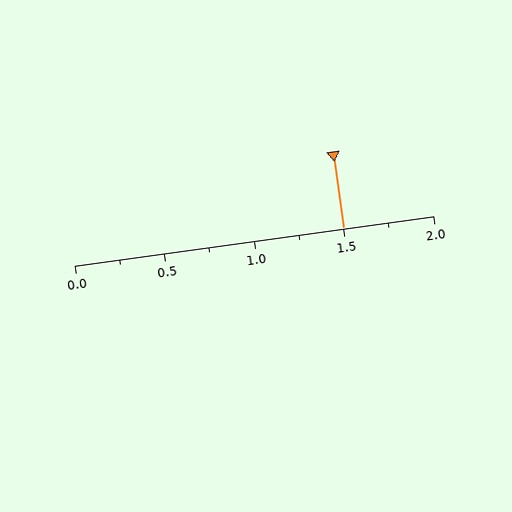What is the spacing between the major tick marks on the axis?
The major ticks are spaced 0.5 apart.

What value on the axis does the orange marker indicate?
The marker indicates approximately 1.5.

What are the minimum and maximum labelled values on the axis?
The axis runs from 0.0 to 2.0.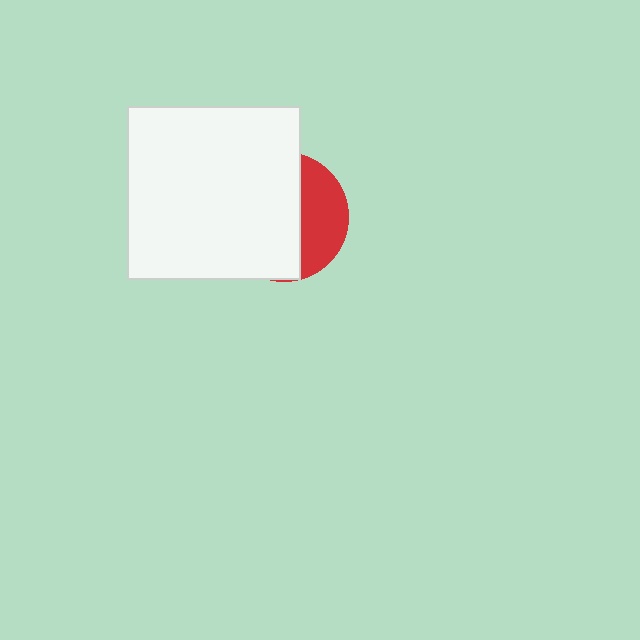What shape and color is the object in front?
The object in front is a white square.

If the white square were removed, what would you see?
You would see the complete red circle.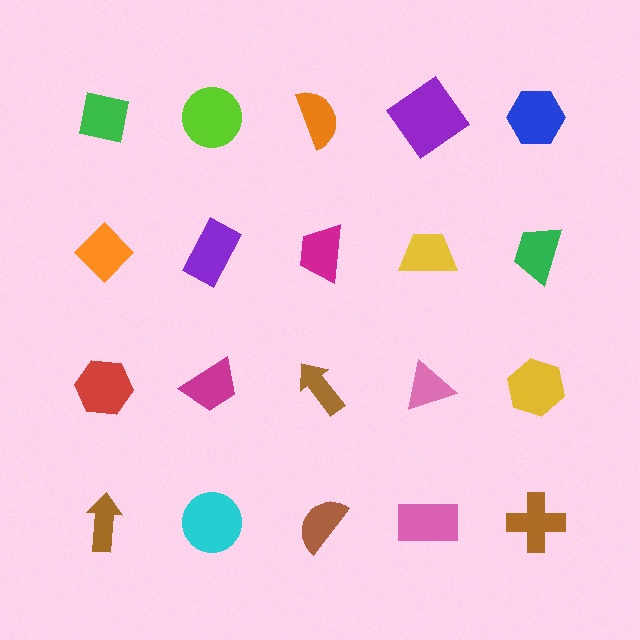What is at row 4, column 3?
A brown semicircle.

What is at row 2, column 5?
A green trapezoid.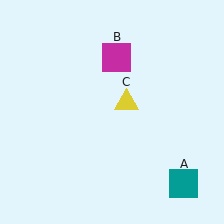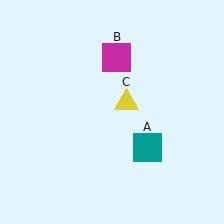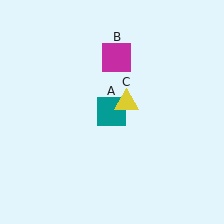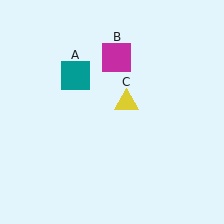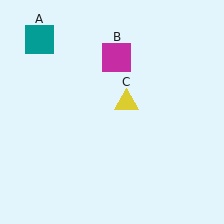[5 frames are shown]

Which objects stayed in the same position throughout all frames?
Magenta square (object B) and yellow triangle (object C) remained stationary.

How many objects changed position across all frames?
1 object changed position: teal square (object A).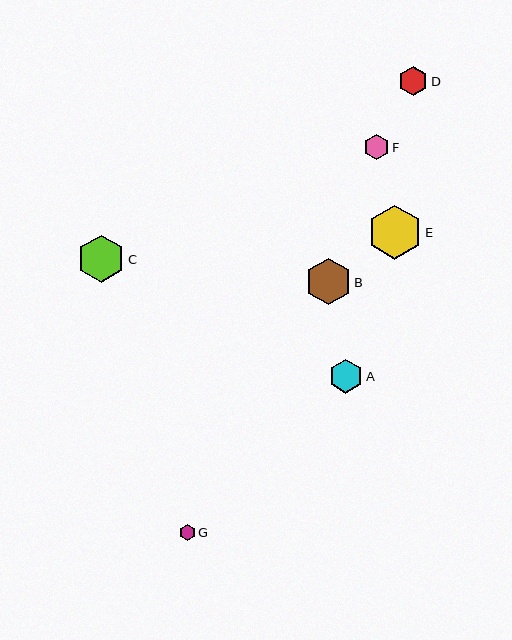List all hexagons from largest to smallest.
From largest to smallest: E, C, B, A, D, F, G.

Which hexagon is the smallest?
Hexagon G is the smallest with a size of approximately 16 pixels.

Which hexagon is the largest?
Hexagon E is the largest with a size of approximately 54 pixels.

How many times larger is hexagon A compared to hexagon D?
Hexagon A is approximately 1.2 times the size of hexagon D.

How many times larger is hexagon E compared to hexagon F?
Hexagon E is approximately 2.1 times the size of hexagon F.